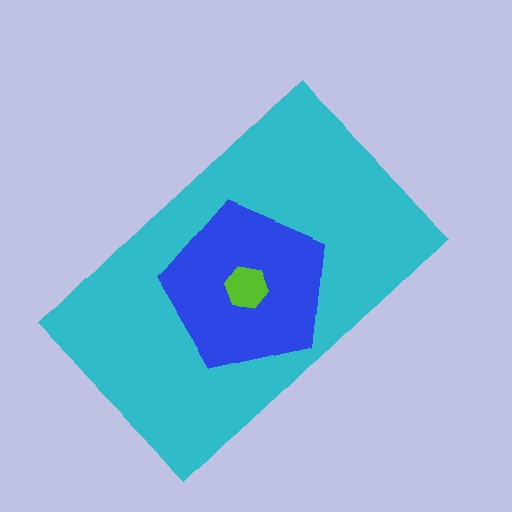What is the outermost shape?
The cyan rectangle.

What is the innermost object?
The lime hexagon.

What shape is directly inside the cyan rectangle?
The blue pentagon.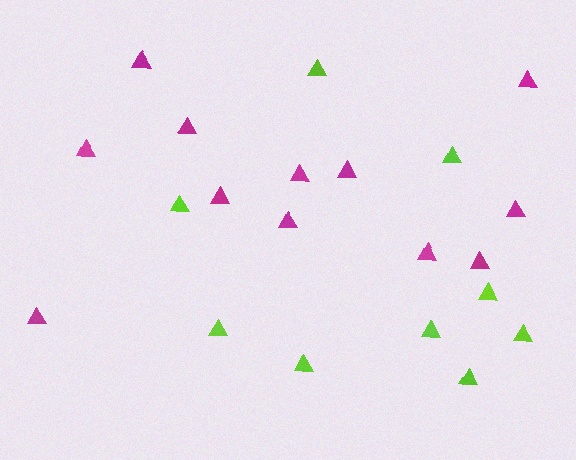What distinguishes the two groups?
There are 2 groups: one group of magenta triangles (12) and one group of lime triangles (9).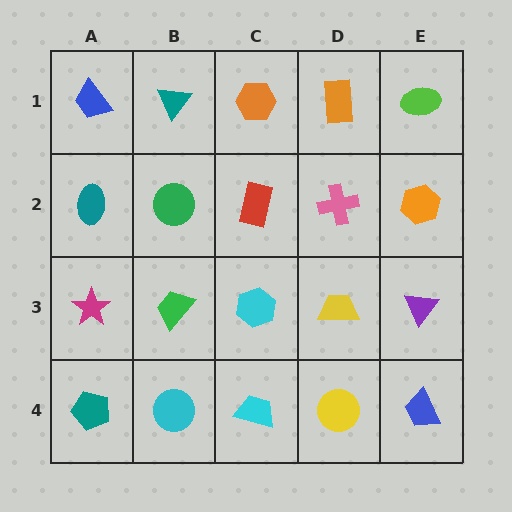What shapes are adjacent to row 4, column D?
A yellow trapezoid (row 3, column D), a cyan trapezoid (row 4, column C), a blue trapezoid (row 4, column E).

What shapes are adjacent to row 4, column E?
A purple triangle (row 3, column E), a yellow circle (row 4, column D).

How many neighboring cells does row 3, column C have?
4.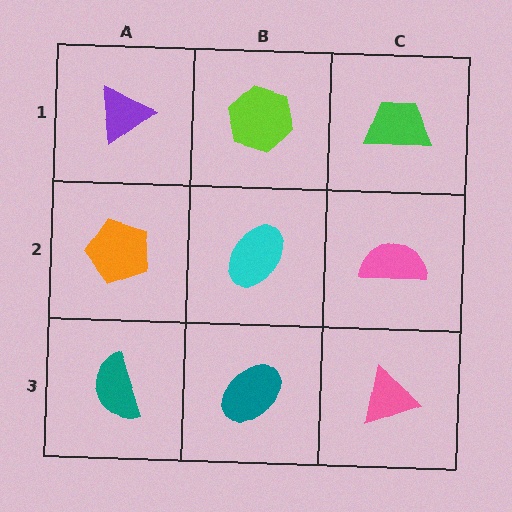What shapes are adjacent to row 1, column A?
An orange pentagon (row 2, column A), a lime hexagon (row 1, column B).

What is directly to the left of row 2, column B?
An orange pentagon.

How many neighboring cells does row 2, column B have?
4.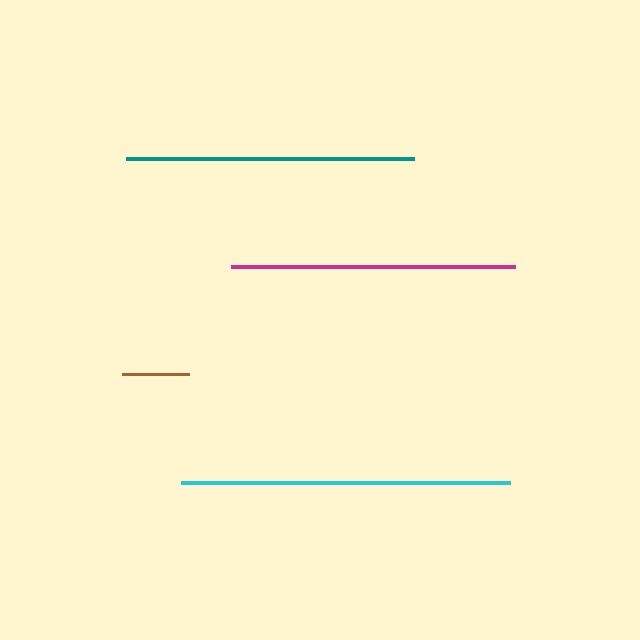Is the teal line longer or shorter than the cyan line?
The cyan line is longer than the teal line.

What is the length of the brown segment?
The brown segment is approximately 67 pixels long.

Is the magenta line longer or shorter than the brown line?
The magenta line is longer than the brown line.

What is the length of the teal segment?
The teal segment is approximately 288 pixels long.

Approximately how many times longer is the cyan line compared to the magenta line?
The cyan line is approximately 1.2 times the length of the magenta line.